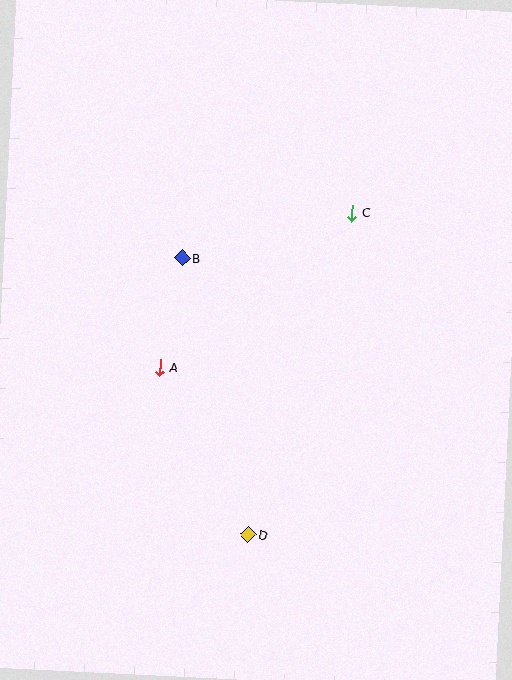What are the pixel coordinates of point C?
Point C is at (352, 213).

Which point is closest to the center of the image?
Point A at (160, 367) is closest to the center.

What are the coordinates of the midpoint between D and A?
The midpoint between D and A is at (204, 451).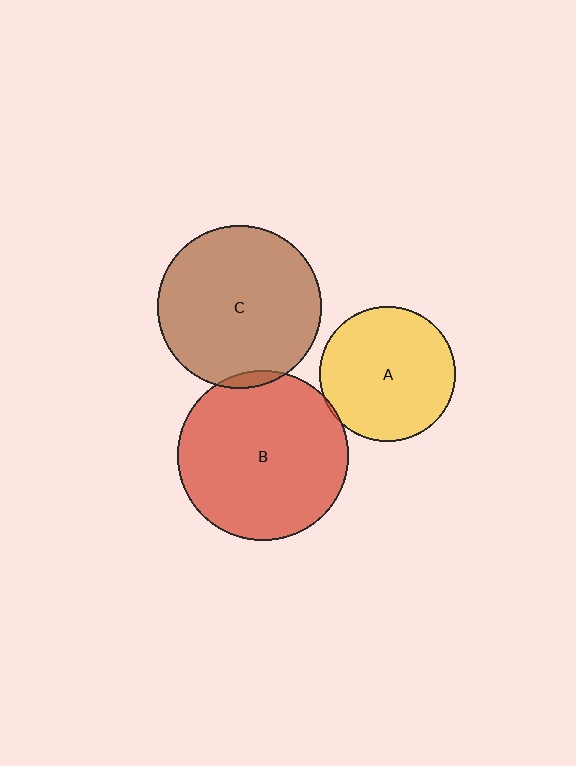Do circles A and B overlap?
Yes.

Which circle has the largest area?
Circle B (red).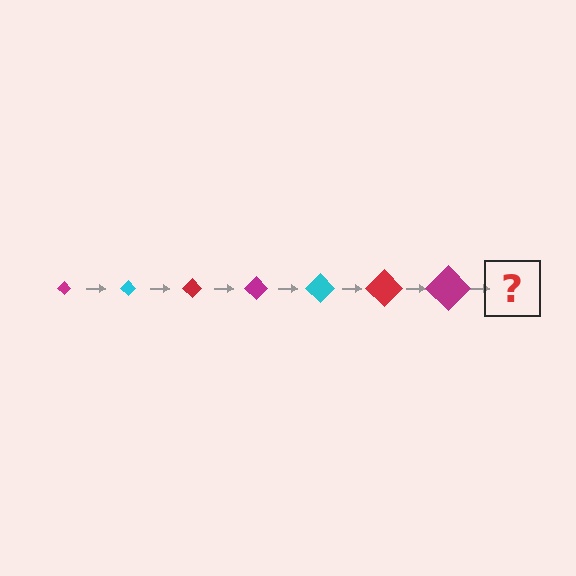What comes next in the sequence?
The next element should be a cyan diamond, larger than the previous one.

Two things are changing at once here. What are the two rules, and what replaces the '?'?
The two rules are that the diamond grows larger each step and the color cycles through magenta, cyan, and red. The '?' should be a cyan diamond, larger than the previous one.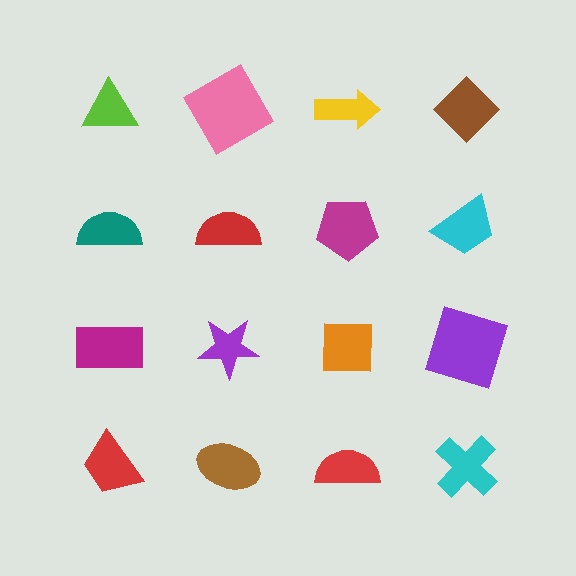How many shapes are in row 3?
4 shapes.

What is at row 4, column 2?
A brown ellipse.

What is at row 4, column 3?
A red semicircle.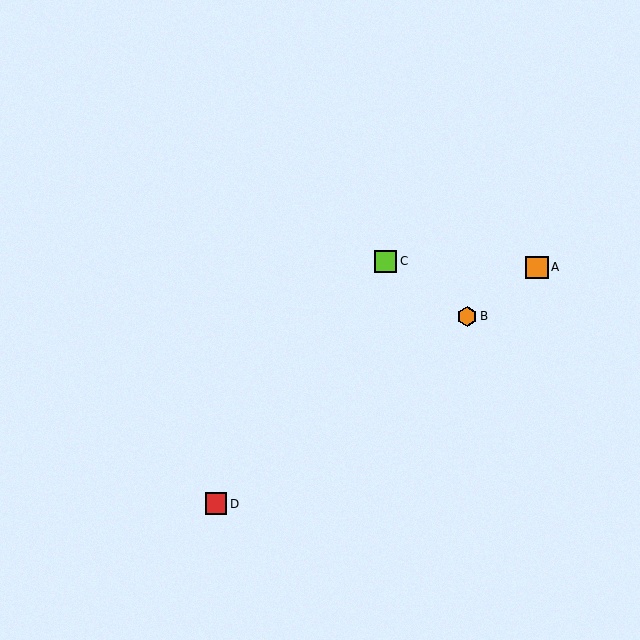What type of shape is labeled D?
Shape D is a red square.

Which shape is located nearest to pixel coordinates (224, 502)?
The red square (labeled D) at (216, 504) is nearest to that location.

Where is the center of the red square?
The center of the red square is at (216, 504).